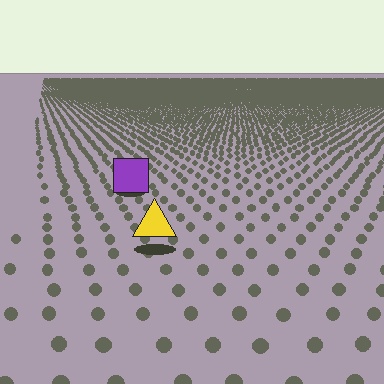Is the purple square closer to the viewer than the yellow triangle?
No. The yellow triangle is closer — you can tell from the texture gradient: the ground texture is coarser near it.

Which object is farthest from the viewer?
The purple square is farthest from the viewer. It appears smaller and the ground texture around it is denser.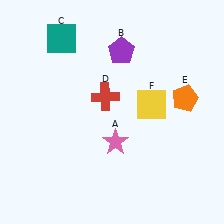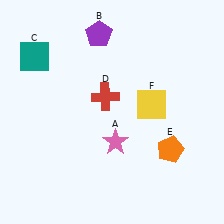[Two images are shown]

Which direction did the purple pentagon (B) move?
The purple pentagon (B) moved left.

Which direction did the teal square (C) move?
The teal square (C) moved left.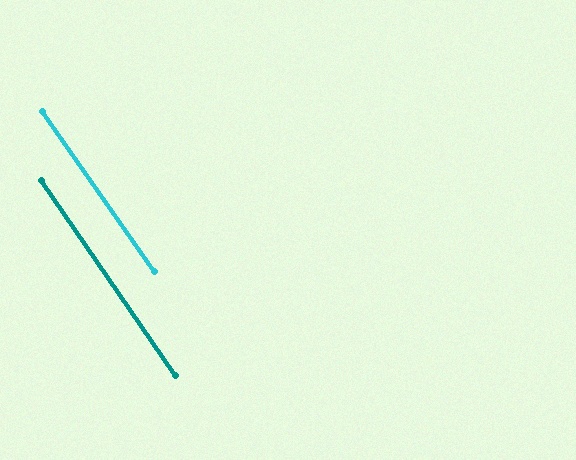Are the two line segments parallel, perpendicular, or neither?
Parallel — their directions differ by only 0.4°.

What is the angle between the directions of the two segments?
Approximately 0 degrees.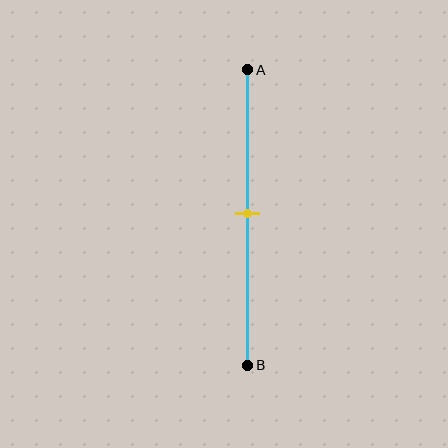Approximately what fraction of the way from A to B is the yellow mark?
The yellow mark is approximately 50% of the way from A to B.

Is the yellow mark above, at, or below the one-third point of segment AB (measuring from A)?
The yellow mark is below the one-third point of segment AB.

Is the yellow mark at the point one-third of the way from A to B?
No, the mark is at about 50% from A, not at the 33% one-third point.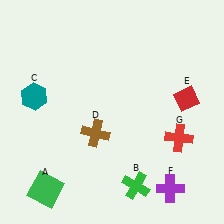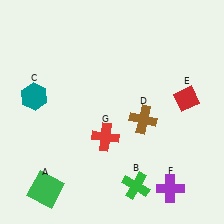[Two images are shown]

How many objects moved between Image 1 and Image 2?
2 objects moved between the two images.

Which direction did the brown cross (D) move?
The brown cross (D) moved right.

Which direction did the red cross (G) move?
The red cross (G) moved left.